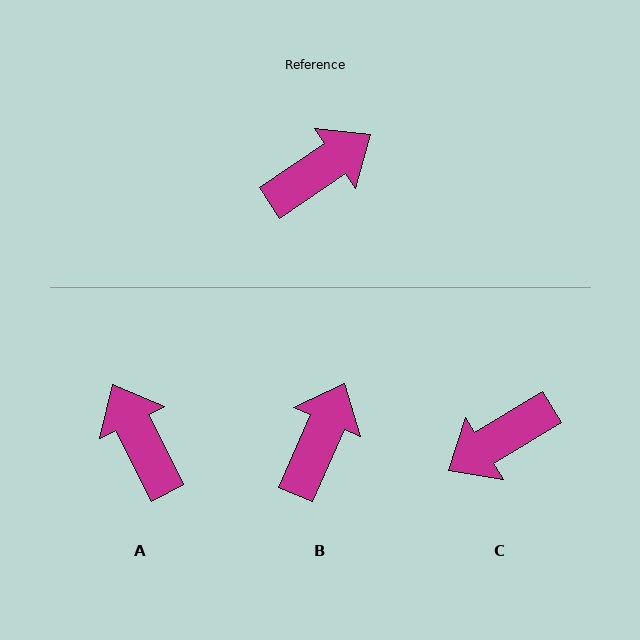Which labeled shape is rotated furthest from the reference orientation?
C, about 177 degrees away.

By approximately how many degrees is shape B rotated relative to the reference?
Approximately 32 degrees counter-clockwise.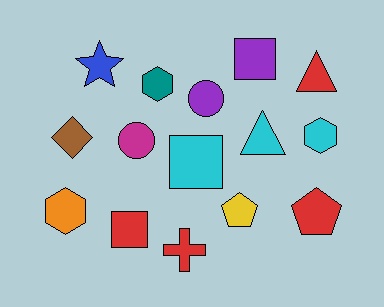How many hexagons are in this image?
There are 3 hexagons.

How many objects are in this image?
There are 15 objects.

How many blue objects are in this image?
There is 1 blue object.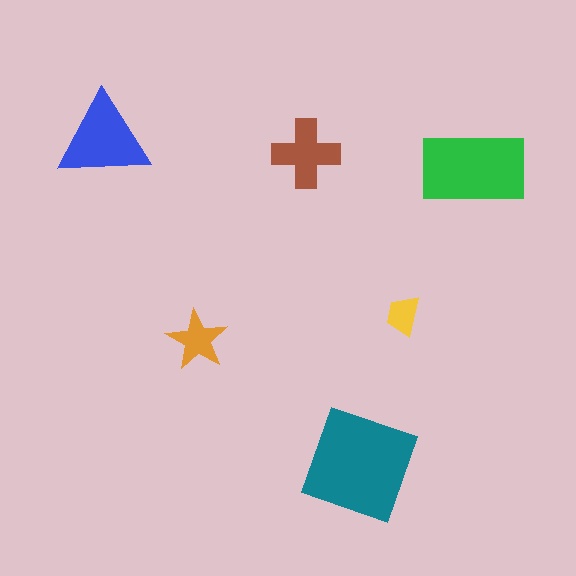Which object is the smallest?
The yellow trapezoid.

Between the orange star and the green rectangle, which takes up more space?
The green rectangle.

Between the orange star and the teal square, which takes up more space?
The teal square.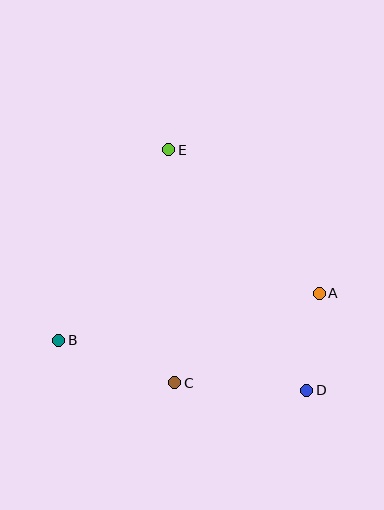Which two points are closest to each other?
Points A and D are closest to each other.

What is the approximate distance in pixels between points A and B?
The distance between A and B is approximately 265 pixels.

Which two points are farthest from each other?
Points D and E are farthest from each other.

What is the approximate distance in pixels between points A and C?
The distance between A and C is approximately 170 pixels.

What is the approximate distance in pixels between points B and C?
The distance between B and C is approximately 123 pixels.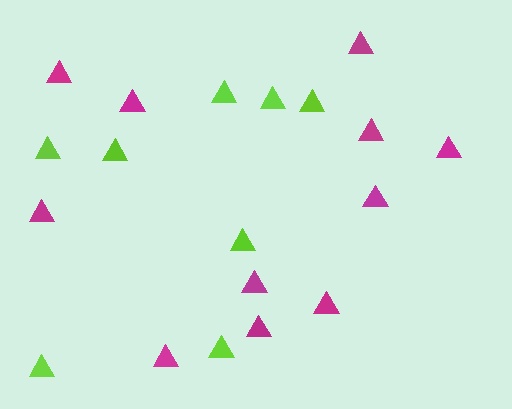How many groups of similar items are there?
There are 2 groups: one group of magenta triangles (11) and one group of lime triangles (8).